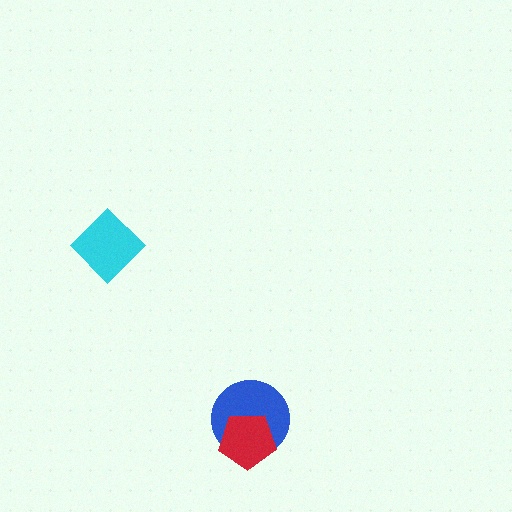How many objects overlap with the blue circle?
1 object overlaps with the blue circle.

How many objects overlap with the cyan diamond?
0 objects overlap with the cyan diamond.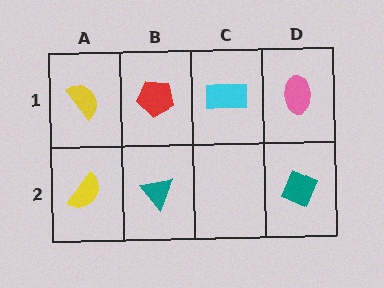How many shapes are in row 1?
4 shapes.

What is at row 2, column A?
A yellow semicircle.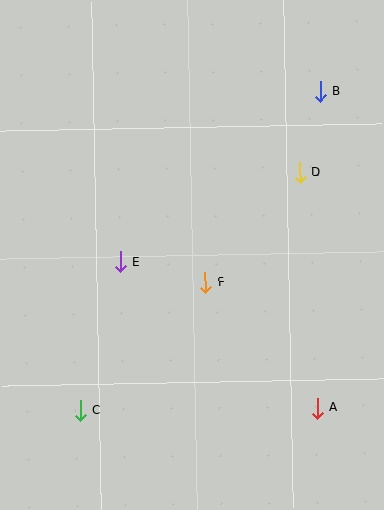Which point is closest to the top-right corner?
Point B is closest to the top-right corner.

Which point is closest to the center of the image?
Point F at (205, 282) is closest to the center.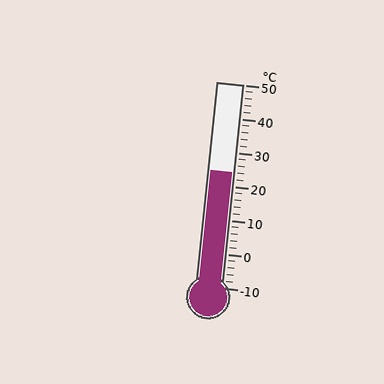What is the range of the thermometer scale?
The thermometer scale ranges from -10°C to 50°C.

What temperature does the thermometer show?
The thermometer shows approximately 24°C.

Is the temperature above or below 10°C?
The temperature is above 10°C.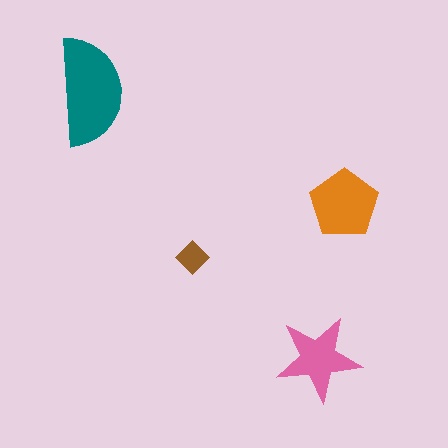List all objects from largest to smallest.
The teal semicircle, the orange pentagon, the pink star, the brown diamond.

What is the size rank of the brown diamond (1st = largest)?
4th.